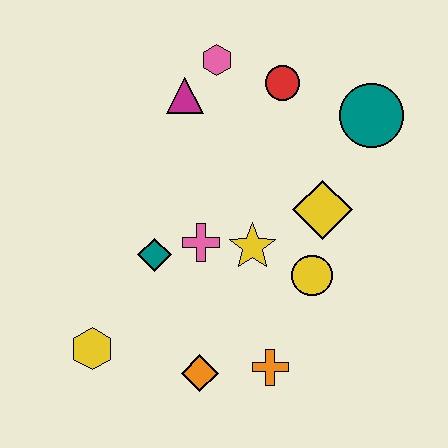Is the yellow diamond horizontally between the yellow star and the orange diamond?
No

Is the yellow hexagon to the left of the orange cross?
Yes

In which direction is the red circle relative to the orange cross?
The red circle is above the orange cross.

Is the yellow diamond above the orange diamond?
Yes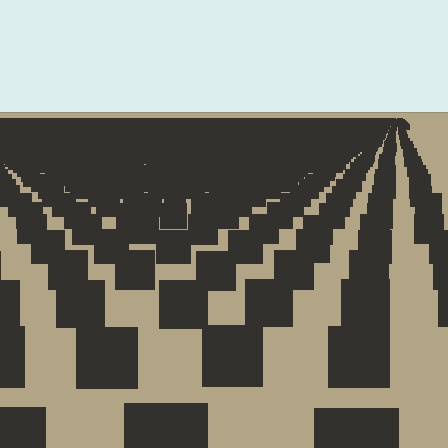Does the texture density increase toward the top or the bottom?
Density increases toward the top.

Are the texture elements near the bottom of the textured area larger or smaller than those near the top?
Larger. Near the bottom, elements are closer to the viewer and appear at a bigger on-screen size.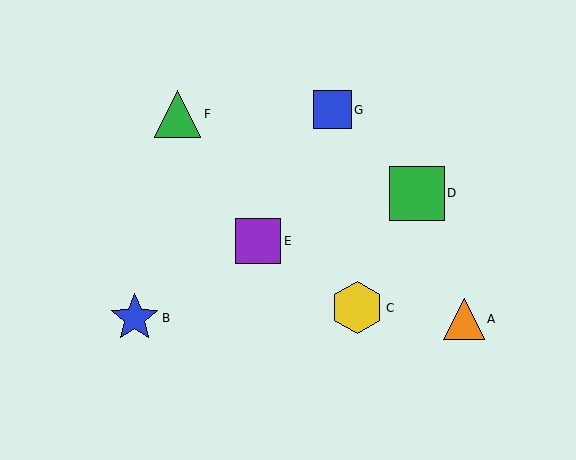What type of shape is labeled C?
Shape C is a yellow hexagon.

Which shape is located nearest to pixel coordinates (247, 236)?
The purple square (labeled E) at (258, 241) is nearest to that location.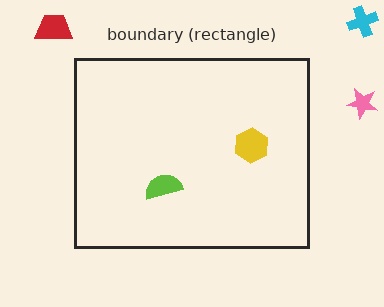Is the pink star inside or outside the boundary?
Outside.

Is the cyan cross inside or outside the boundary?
Outside.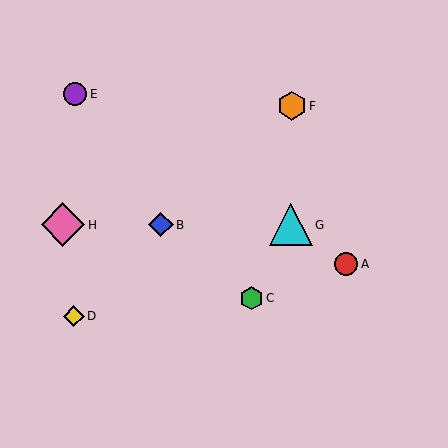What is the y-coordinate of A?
Object A is at y≈264.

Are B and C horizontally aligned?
No, B is at y≈225 and C is at y≈298.